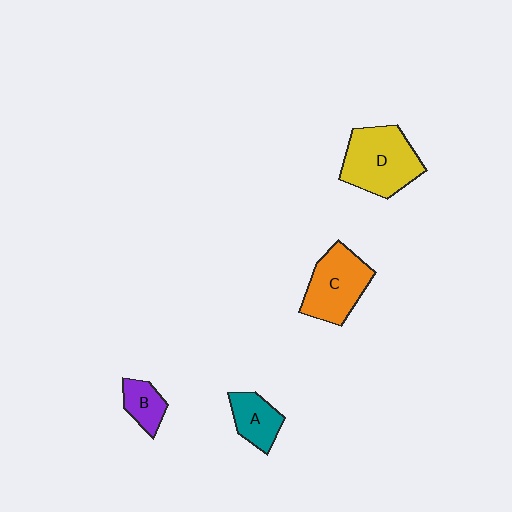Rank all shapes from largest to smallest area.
From largest to smallest: D (yellow), C (orange), A (teal), B (purple).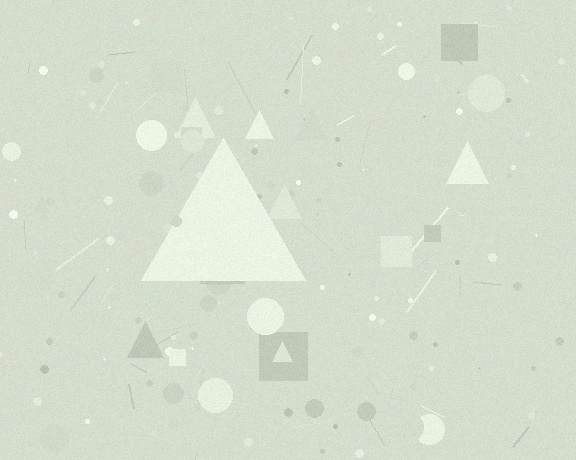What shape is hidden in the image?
A triangle is hidden in the image.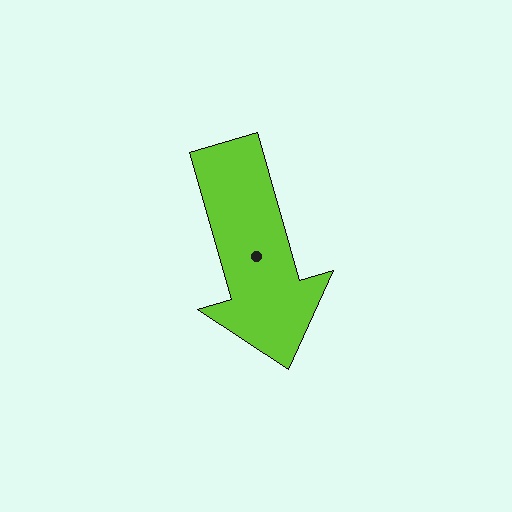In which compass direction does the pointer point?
South.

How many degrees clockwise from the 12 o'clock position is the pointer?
Approximately 164 degrees.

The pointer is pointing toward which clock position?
Roughly 5 o'clock.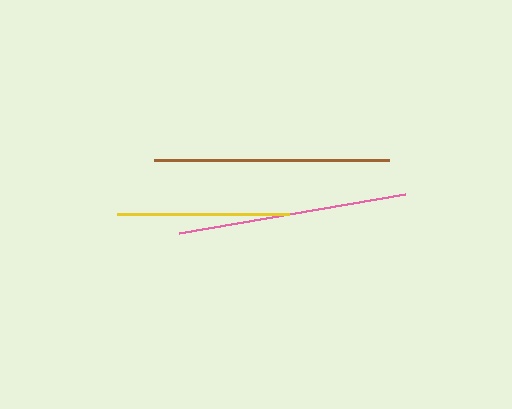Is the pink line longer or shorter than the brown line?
The brown line is longer than the pink line.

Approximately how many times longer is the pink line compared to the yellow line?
The pink line is approximately 1.3 times the length of the yellow line.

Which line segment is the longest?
The brown line is the longest at approximately 235 pixels.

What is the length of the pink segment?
The pink segment is approximately 230 pixels long.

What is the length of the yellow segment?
The yellow segment is approximately 172 pixels long.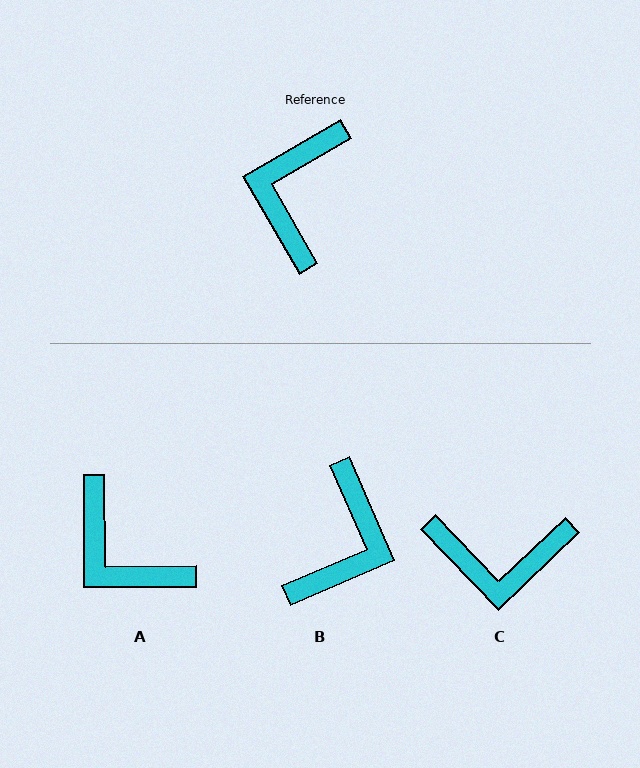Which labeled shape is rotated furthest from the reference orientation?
B, about 173 degrees away.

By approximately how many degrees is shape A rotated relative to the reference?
Approximately 60 degrees counter-clockwise.